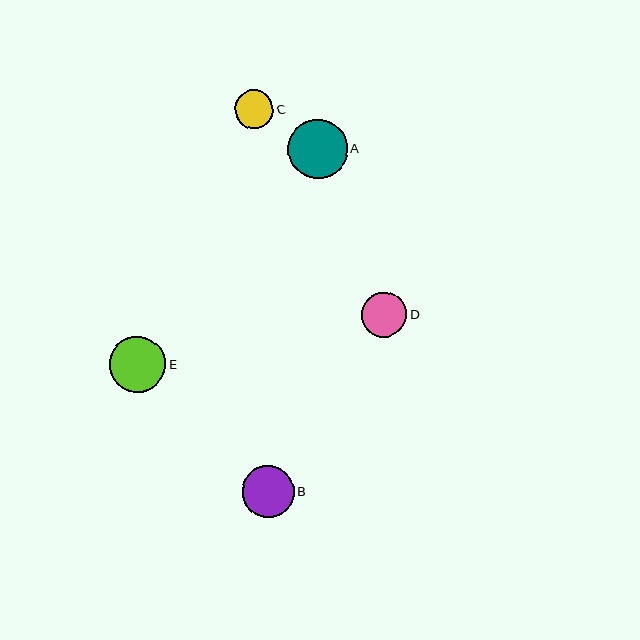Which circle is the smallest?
Circle C is the smallest with a size of approximately 39 pixels.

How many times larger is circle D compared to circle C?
Circle D is approximately 1.2 times the size of circle C.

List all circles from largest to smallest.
From largest to smallest: A, E, B, D, C.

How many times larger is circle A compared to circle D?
Circle A is approximately 1.3 times the size of circle D.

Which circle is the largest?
Circle A is the largest with a size of approximately 59 pixels.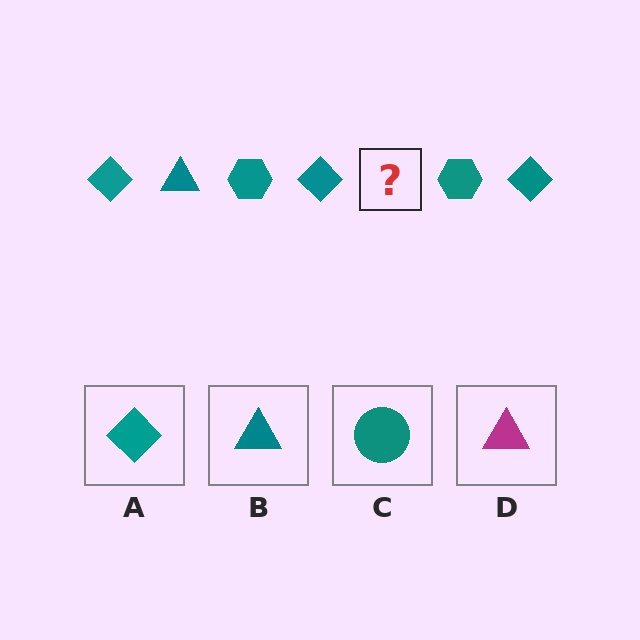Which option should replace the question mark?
Option B.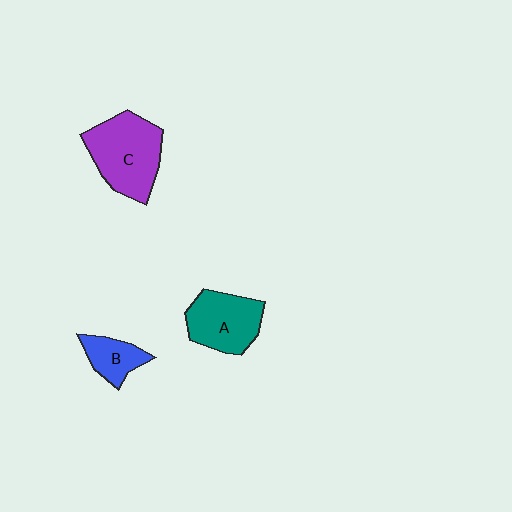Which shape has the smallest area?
Shape B (blue).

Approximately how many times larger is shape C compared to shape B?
Approximately 2.3 times.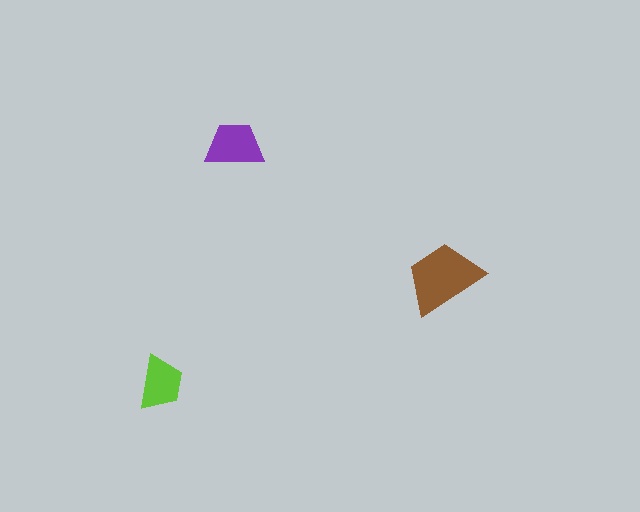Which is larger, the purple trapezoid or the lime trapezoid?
The purple one.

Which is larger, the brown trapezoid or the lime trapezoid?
The brown one.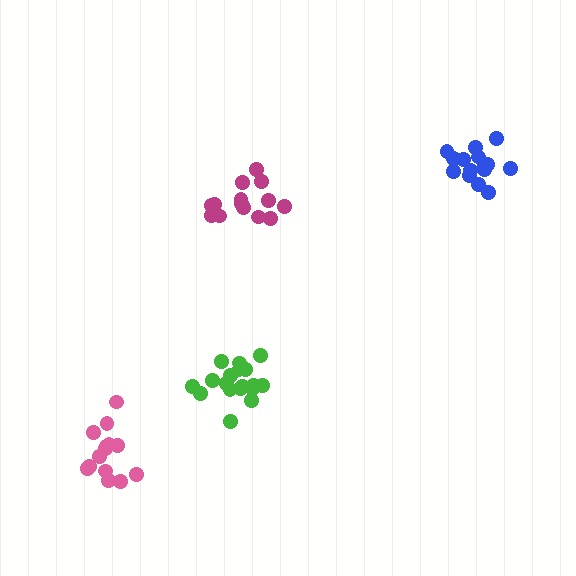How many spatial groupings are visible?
There are 4 spatial groupings.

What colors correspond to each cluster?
The clusters are colored: magenta, pink, green, blue.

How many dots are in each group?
Group 1: 14 dots, Group 2: 14 dots, Group 3: 19 dots, Group 4: 15 dots (62 total).